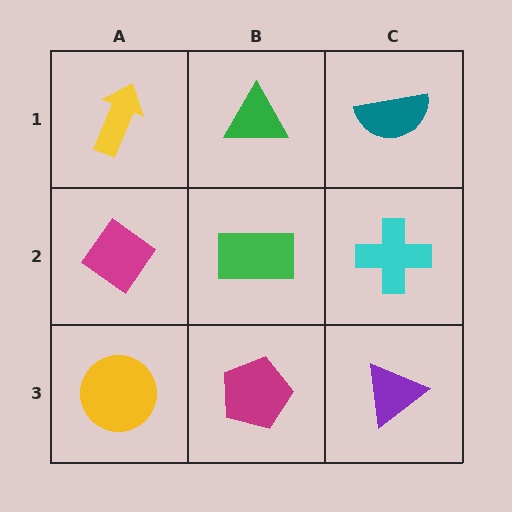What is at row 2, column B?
A green rectangle.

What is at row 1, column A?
A yellow arrow.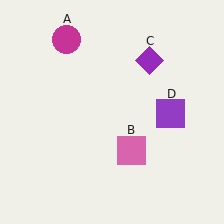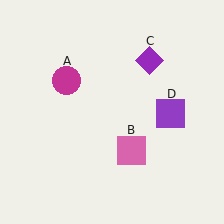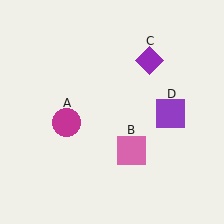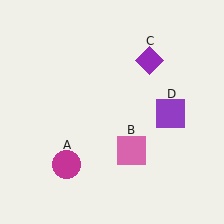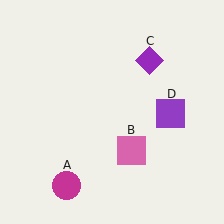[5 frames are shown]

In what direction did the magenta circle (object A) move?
The magenta circle (object A) moved down.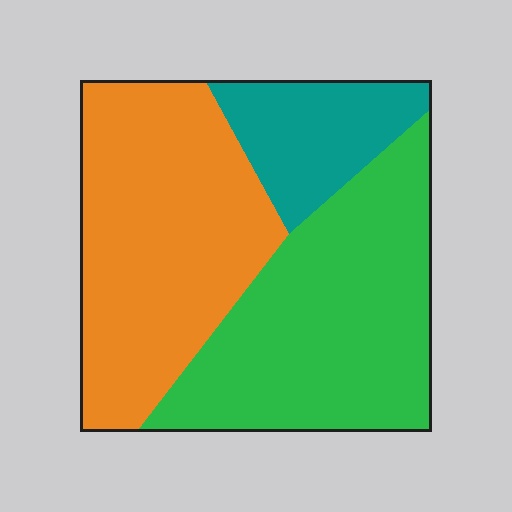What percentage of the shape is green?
Green takes up between a third and a half of the shape.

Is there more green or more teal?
Green.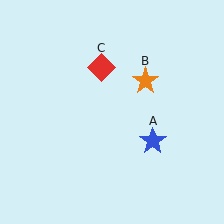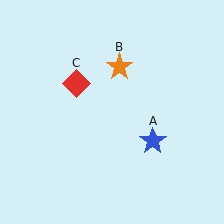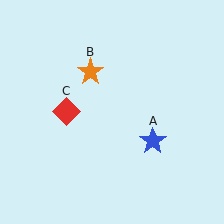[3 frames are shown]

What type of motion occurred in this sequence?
The orange star (object B), red diamond (object C) rotated counterclockwise around the center of the scene.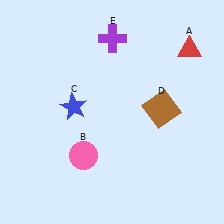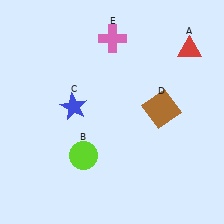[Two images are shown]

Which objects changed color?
B changed from pink to lime. E changed from purple to pink.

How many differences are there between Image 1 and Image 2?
There are 2 differences between the two images.